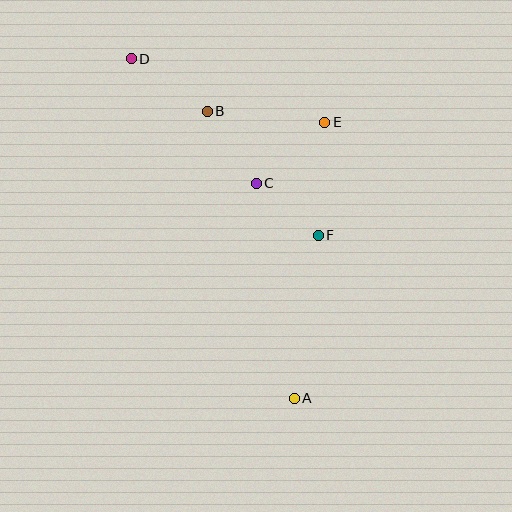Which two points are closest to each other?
Points C and F are closest to each other.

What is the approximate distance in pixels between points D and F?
The distance between D and F is approximately 258 pixels.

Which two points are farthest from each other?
Points A and D are farthest from each other.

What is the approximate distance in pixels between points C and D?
The distance between C and D is approximately 177 pixels.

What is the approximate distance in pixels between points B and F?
The distance between B and F is approximately 167 pixels.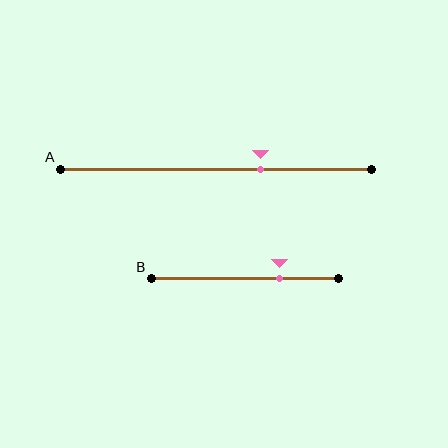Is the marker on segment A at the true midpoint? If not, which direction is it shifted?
No, the marker on segment A is shifted to the right by about 14% of the segment length.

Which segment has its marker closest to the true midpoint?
Segment A has its marker closest to the true midpoint.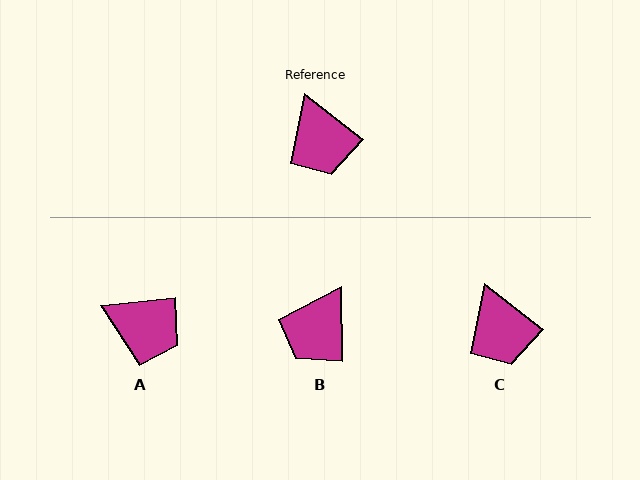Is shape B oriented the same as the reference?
No, it is off by about 52 degrees.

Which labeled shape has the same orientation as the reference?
C.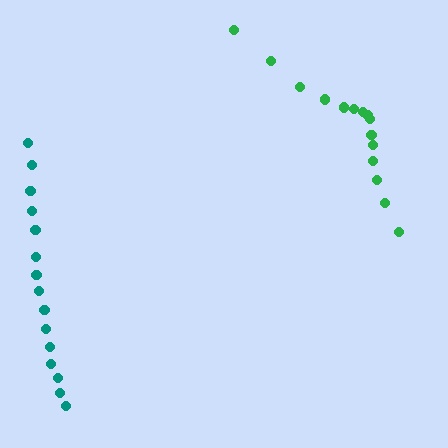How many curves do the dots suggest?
There are 2 distinct paths.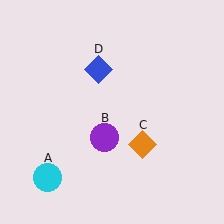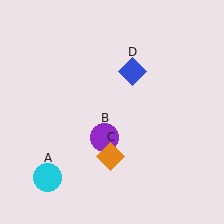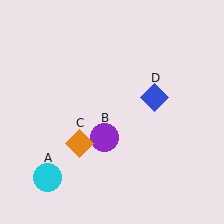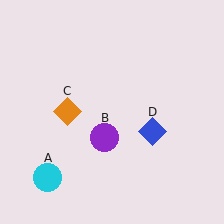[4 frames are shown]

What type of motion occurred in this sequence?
The orange diamond (object C), blue diamond (object D) rotated clockwise around the center of the scene.